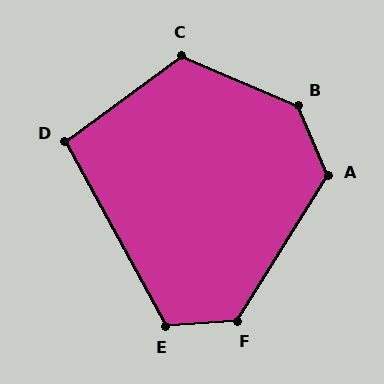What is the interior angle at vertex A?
Approximately 125 degrees (obtuse).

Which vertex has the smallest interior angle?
D, at approximately 98 degrees.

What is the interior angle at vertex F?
Approximately 126 degrees (obtuse).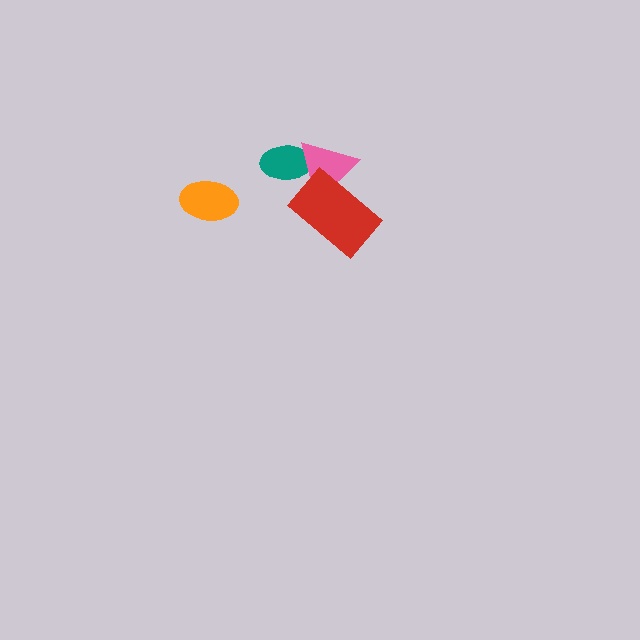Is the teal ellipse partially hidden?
Yes, it is partially covered by another shape.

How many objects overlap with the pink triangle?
2 objects overlap with the pink triangle.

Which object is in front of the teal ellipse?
The pink triangle is in front of the teal ellipse.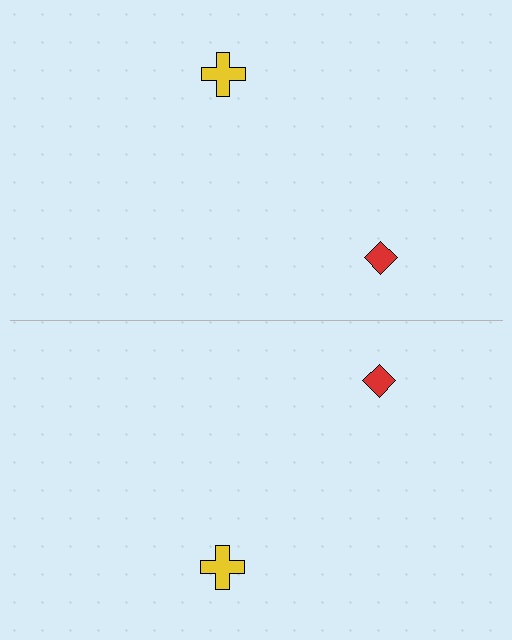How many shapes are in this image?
There are 4 shapes in this image.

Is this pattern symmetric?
Yes, this pattern has bilateral (reflection) symmetry.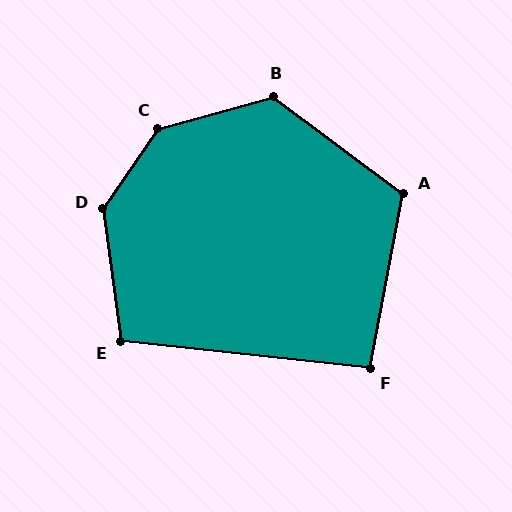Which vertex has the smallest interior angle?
F, at approximately 95 degrees.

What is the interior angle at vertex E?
Approximately 104 degrees (obtuse).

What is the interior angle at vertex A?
Approximately 116 degrees (obtuse).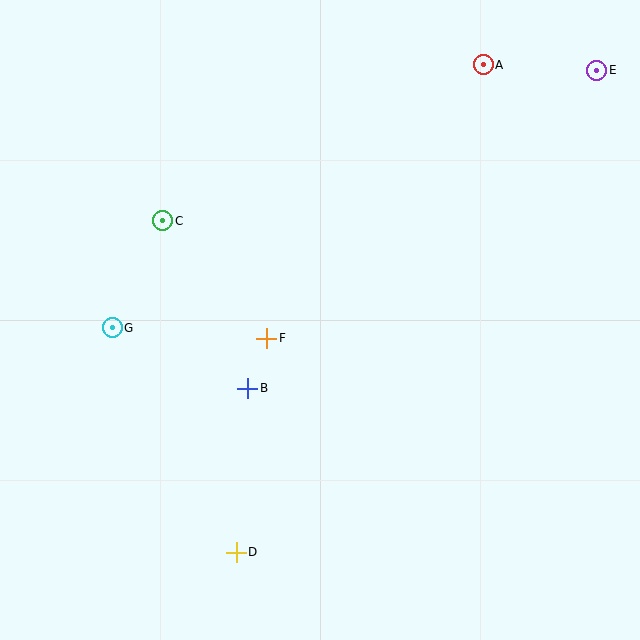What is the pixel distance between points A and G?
The distance between A and G is 455 pixels.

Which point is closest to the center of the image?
Point F at (267, 338) is closest to the center.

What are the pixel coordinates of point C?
Point C is at (163, 221).